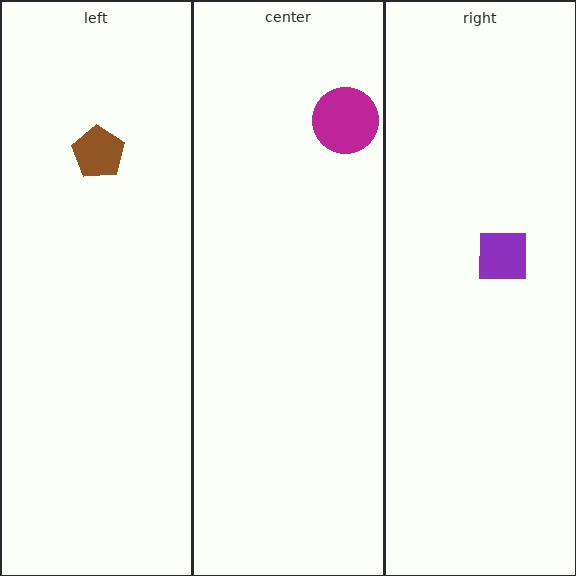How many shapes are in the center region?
1.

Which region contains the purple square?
The right region.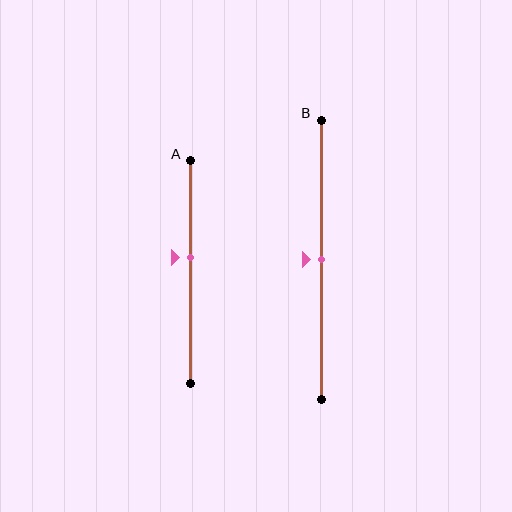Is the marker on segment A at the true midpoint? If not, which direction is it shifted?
No, the marker on segment A is shifted upward by about 6% of the segment length.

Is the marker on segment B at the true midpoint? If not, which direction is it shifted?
Yes, the marker on segment B is at the true midpoint.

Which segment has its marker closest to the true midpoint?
Segment B has its marker closest to the true midpoint.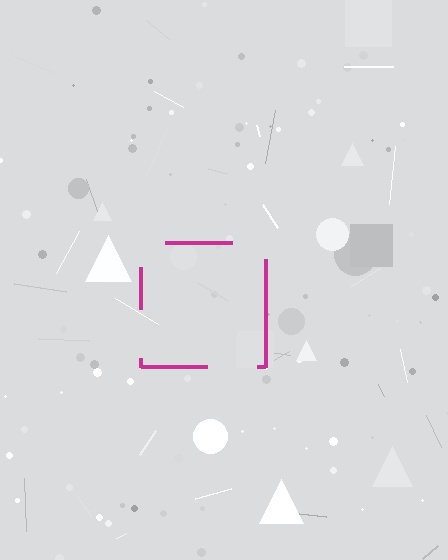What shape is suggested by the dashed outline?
The dashed outline suggests a square.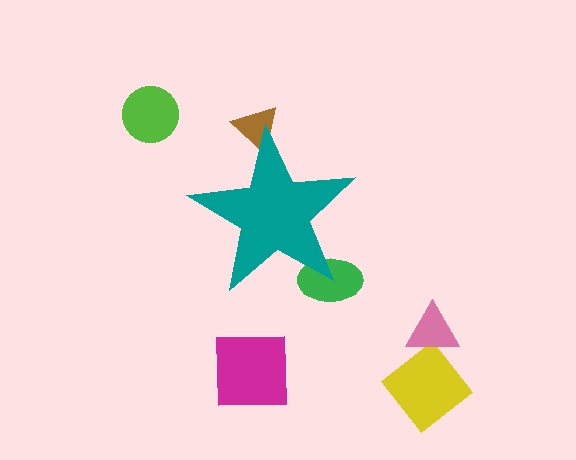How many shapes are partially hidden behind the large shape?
2 shapes are partially hidden.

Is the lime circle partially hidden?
No, the lime circle is fully visible.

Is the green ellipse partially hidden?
Yes, the green ellipse is partially hidden behind the teal star.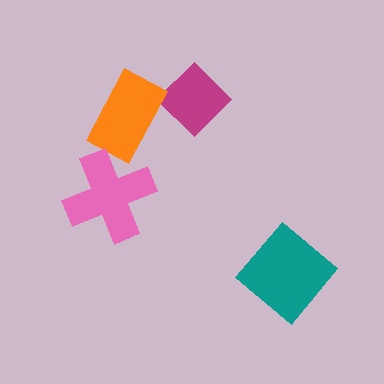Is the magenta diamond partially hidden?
Yes, it is partially covered by another shape.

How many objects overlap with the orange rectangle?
1 object overlaps with the orange rectangle.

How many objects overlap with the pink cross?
0 objects overlap with the pink cross.